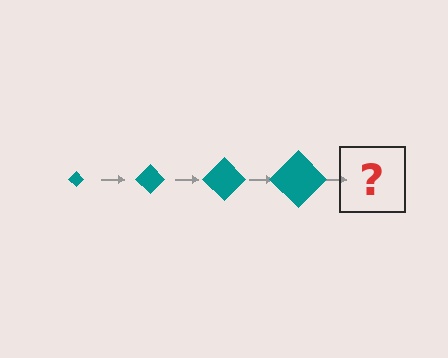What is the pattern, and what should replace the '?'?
The pattern is that the diamond gets progressively larger each step. The '?' should be a teal diamond, larger than the previous one.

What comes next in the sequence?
The next element should be a teal diamond, larger than the previous one.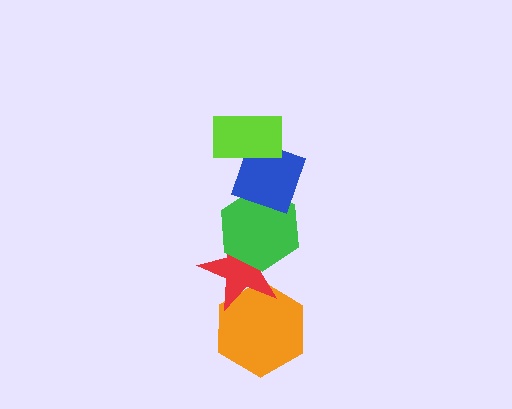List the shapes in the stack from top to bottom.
From top to bottom: the lime rectangle, the blue diamond, the green hexagon, the red star, the orange hexagon.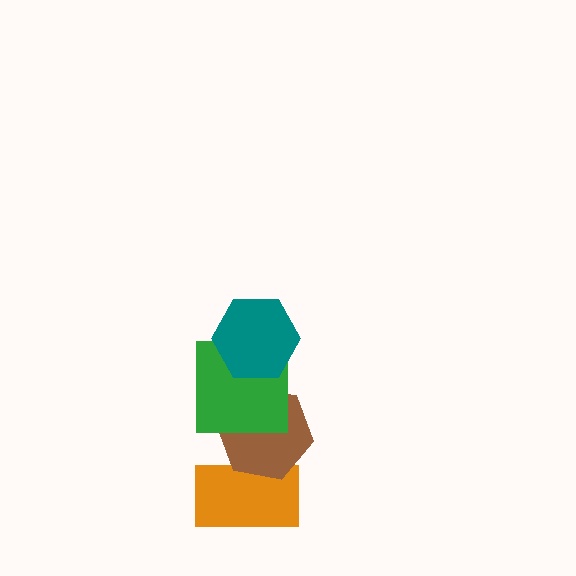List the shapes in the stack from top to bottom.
From top to bottom: the teal hexagon, the green square, the brown hexagon, the orange rectangle.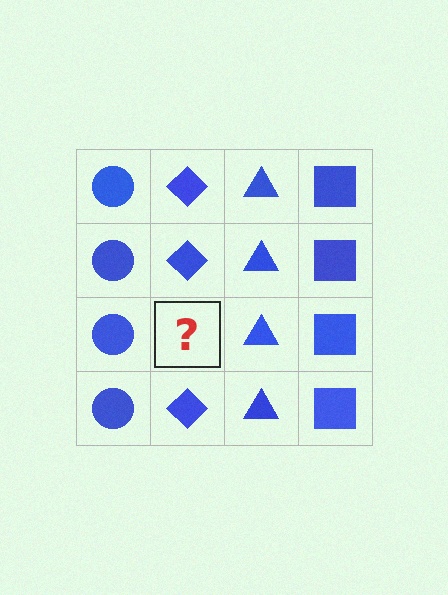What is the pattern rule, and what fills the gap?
The rule is that each column has a consistent shape. The gap should be filled with a blue diamond.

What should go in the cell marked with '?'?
The missing cell should contain a blue diamond.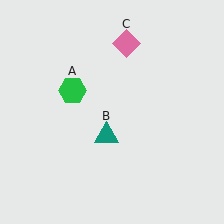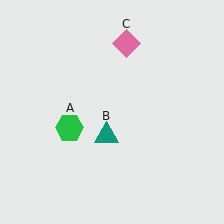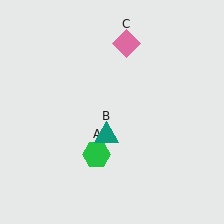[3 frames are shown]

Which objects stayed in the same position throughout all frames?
Teal triangle (object B) and pink diamond (object C) remained stationary.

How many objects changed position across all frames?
1 object changed position: green hexagon (object A).